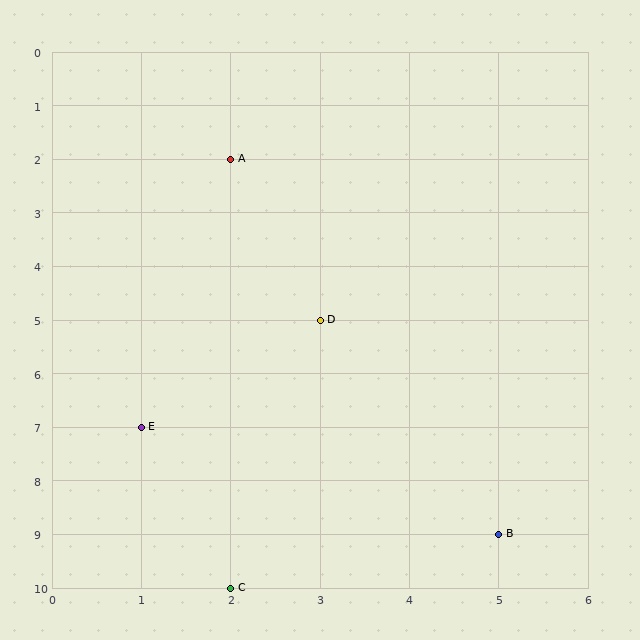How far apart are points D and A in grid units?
Points D and A are 1 column and 3 rows apart (about 3.2 grid units diagonally).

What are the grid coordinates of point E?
Point E is at grid coordinates (1, 7).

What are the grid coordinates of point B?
Point B is at grid coordinates (5, 9).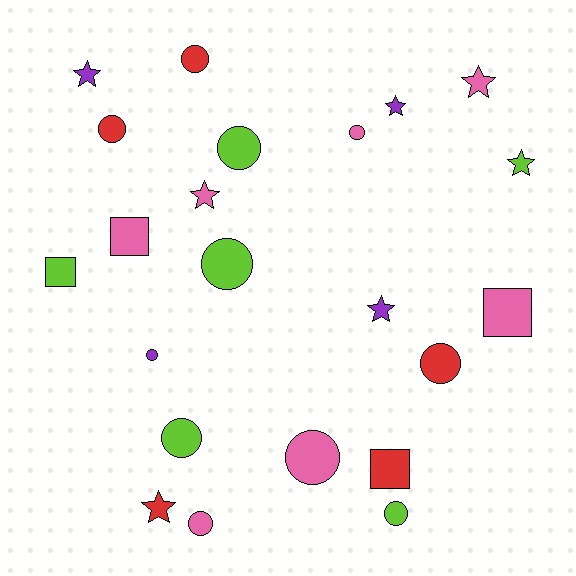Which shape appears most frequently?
Circle, with 11 objects.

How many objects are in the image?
There are 22 objects.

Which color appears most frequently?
Pink, with 7 objects.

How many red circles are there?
There are 3 red circles.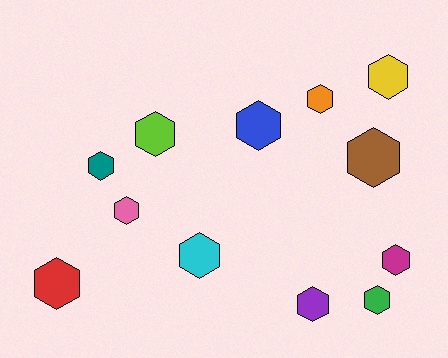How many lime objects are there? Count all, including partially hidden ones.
There is 1 lime object.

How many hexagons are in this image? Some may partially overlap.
There are 12 hexagons.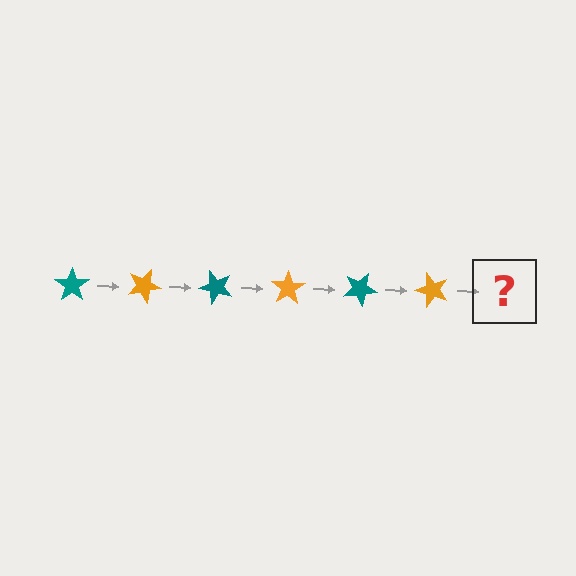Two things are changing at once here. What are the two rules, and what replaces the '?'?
The two rules are that it rotates 25 degrees each step and the color cycles through teal and orange. The '?' should be a teal star, rotated 150 degrees from the start.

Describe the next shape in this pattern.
It should be a teal star, rotated 150 degrees from the start.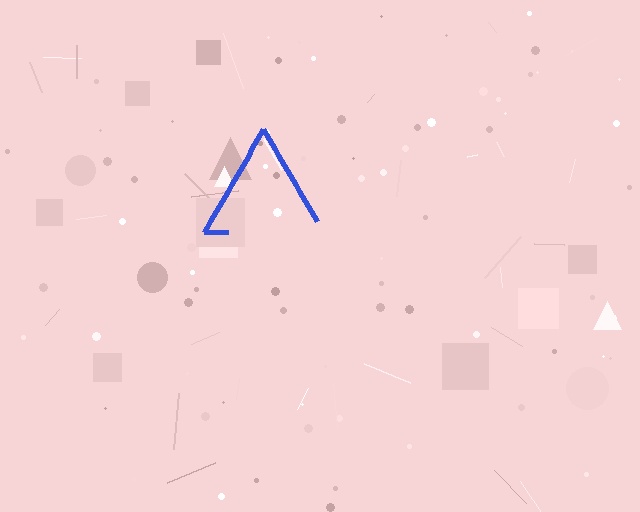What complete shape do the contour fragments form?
The contour fragments form a triangle.